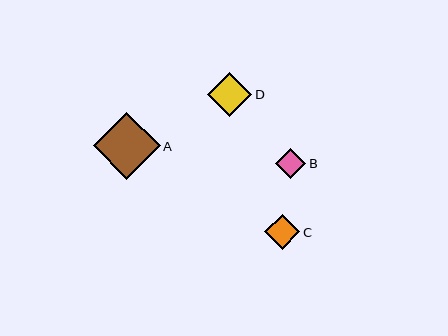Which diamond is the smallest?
Diamond B is the smallest with a size of approximately 30 pixels.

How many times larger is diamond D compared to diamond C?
Diamond D is approximately 1.3 times the size of diamond C.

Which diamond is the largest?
Diamond A is the largest with a size of approximately 67 pixels.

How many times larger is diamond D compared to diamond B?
Diamond D is approximately 1.5 times the size of diamond B.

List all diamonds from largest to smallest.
From largest to smallest: A, D, C, B.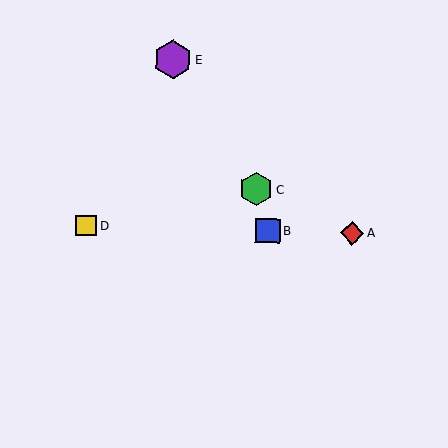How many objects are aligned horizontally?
3 objects (A, B, D) are aligned horizontally.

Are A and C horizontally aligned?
No, A is at y≈233 and C is at y≈189.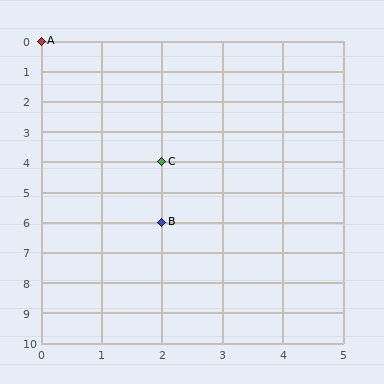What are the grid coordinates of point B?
Point B is at grid coordinates (2, 6).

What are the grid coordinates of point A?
Point A is at grid coordinates (0, 0).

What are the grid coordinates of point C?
Point C is at grid coordinates (2, 4).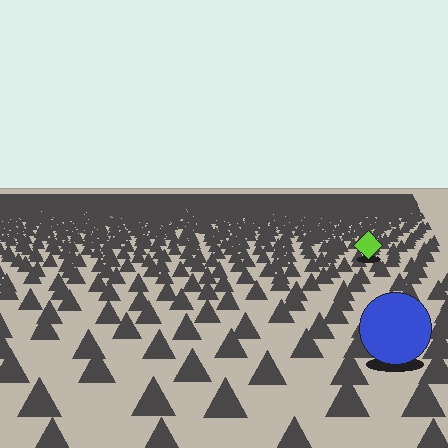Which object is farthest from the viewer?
The lime diamond is farthest from the viewer. It appears smaller and the ground texture around it is denser.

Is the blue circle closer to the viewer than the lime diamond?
Yes. The blue circle is closer — you can tell from the texture gradient: the ground texture is coarser near it.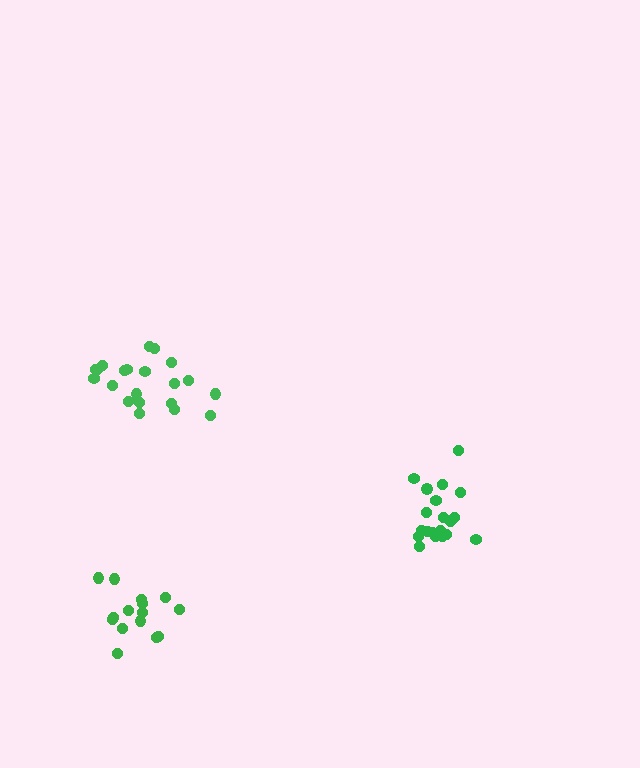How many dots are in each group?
Group 1: 20 dots, Group 2: 21 dots, Group 3: 15 dots (56 total).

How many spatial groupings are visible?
There are 3 spatial groupings.